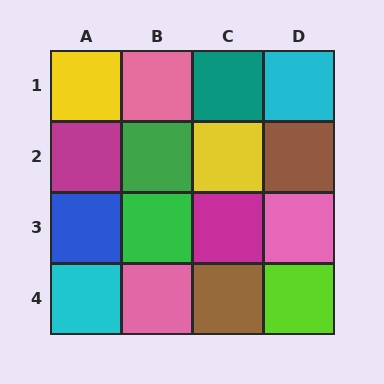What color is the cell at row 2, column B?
Green.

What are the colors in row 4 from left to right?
Cyan, pink, brown, lime.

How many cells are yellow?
2 cells are yellow.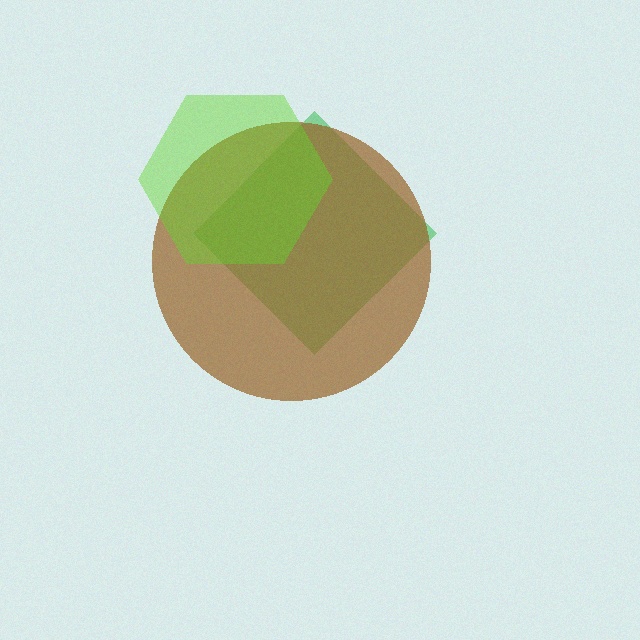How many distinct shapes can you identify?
There are 3 distinct shapes: a green diamond, a brown circle, a lime hexagon.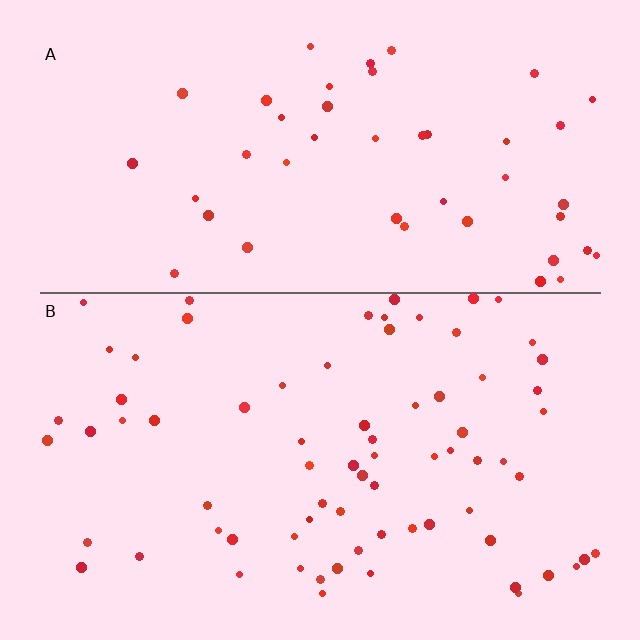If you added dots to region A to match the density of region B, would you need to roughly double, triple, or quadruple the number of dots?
Approximately double.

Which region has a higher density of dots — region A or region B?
B (the bottom).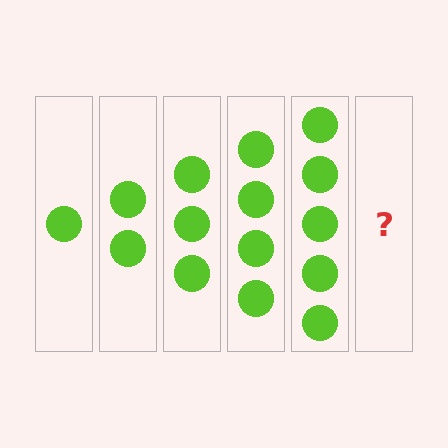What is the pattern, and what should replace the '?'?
The pattern is that each step adds one more circle. The '?' should be 6 circles.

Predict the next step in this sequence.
The next step is 6 circles.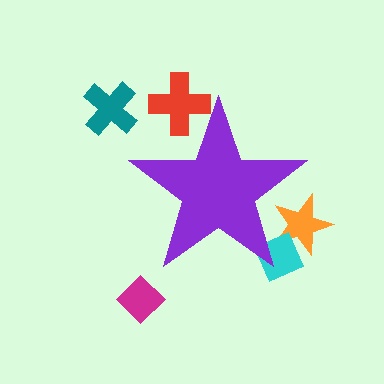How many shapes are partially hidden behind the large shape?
3 shapes are partially hidden.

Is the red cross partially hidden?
Yes, the red cross is partially hidden behind the purple star.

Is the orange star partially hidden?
Yes, the orange star is partially hidden behind the purple star.